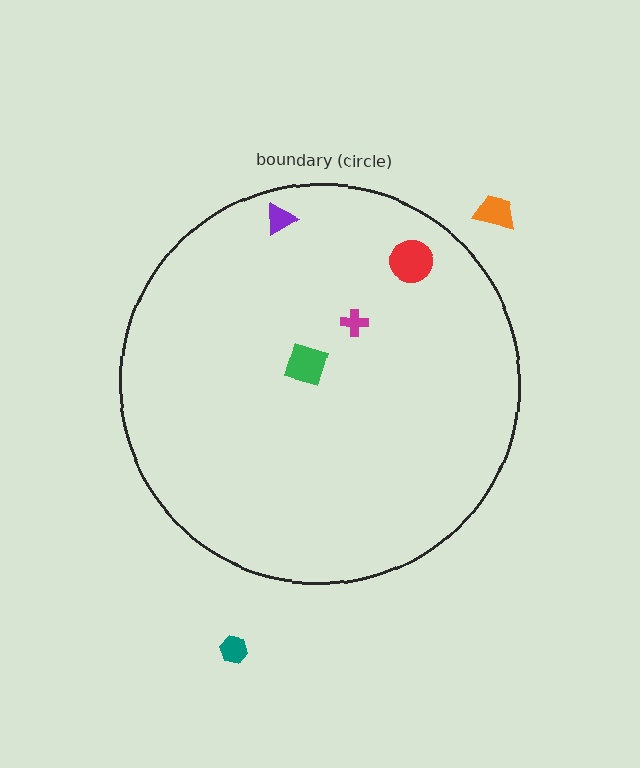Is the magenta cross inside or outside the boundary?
Inside.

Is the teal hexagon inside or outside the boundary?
Outside.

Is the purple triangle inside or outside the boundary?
Inside.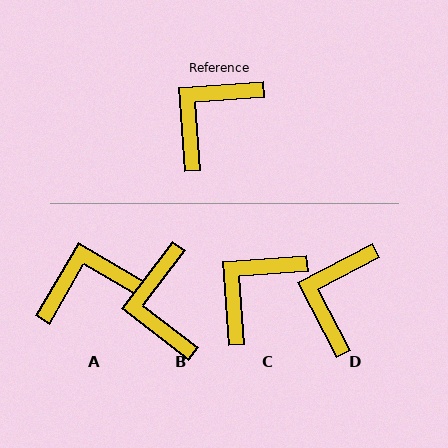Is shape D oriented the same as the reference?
No, it is off by about 24 degrees.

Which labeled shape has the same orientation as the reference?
C.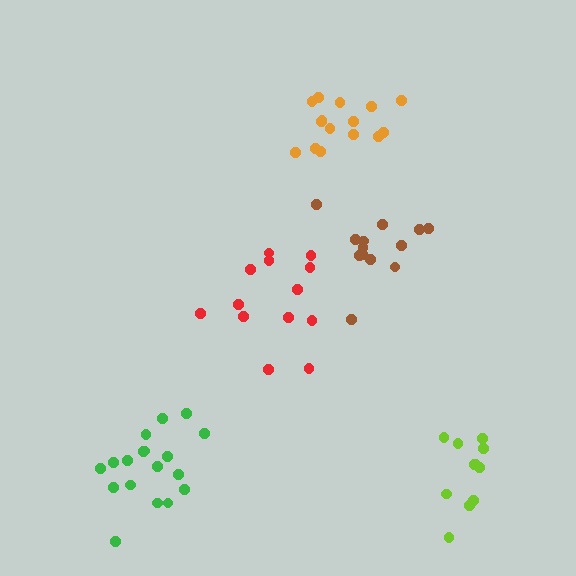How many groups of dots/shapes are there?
There are 5 groups.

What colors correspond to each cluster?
The clusters are colored: orange, green, red, lime, brown.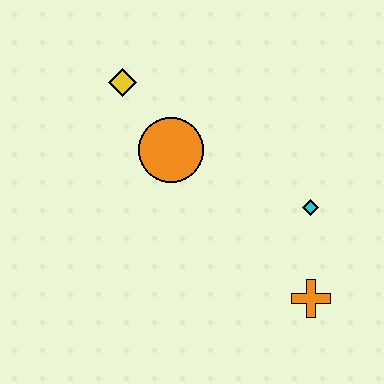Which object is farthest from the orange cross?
The yellow diamond is farthest from the orange cross.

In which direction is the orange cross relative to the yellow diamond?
The orange cross is below the yellow diamond.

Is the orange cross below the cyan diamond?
Yes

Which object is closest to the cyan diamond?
The orange cross is closest to the cyan diamond.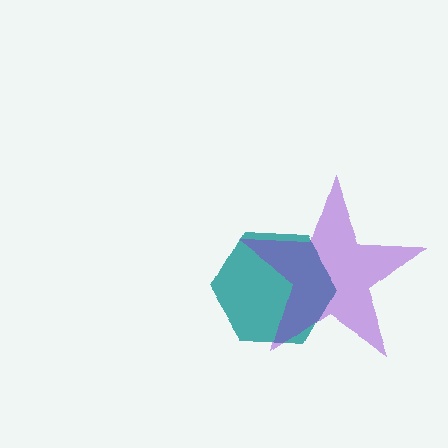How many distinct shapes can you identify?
There are 2 distinct shapes: a teal hexagon, a purple star.